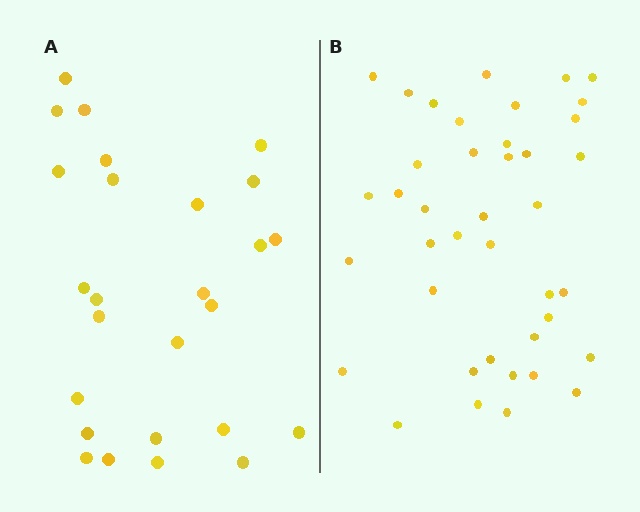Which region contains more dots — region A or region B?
Region B (the right region) has more dots.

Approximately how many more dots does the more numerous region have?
Region B has approximately 15 more dots than region A.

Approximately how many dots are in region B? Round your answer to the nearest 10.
About 40 dots.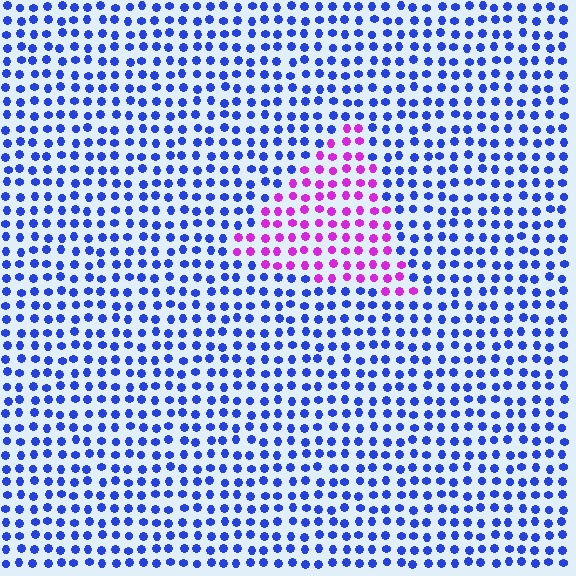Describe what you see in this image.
The image is filled with small blue elements in a uniform arrangement. A triangle-shaped region is visible where the elements are tinted to a slightly different hue, forming a subtle color boundary.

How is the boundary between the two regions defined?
The boundary is defined purely by a slight shift in hue (about 68 degrees). Spacing, size, and orientation are identical on both sides.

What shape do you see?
I see a triangle.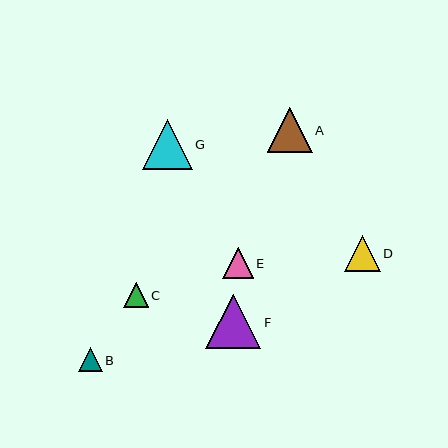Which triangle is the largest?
Triangle F is the largest with a size of approximately 55 pixels.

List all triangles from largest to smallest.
From largest to smallest: F, G, A, D, E, C, B.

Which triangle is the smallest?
Triangle B is the smallest with a size of approximately 24 pixels.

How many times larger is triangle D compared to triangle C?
Triangle D is approximately 1.4 times the size of triangle C.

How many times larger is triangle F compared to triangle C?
Triangle F is approximately 2.2 times the size of triangle C.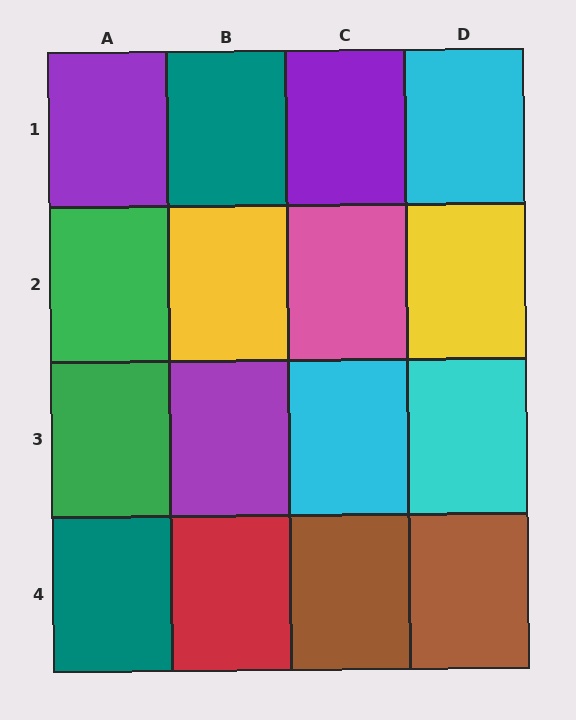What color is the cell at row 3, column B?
Purple.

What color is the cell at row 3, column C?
Cyan.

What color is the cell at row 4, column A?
Teal.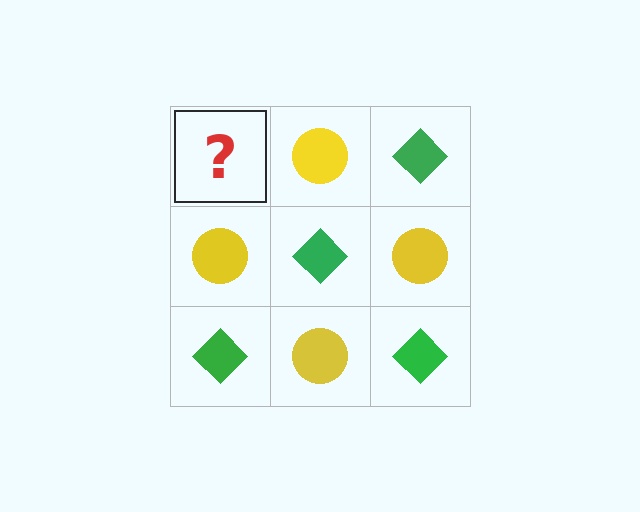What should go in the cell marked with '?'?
The missing cell should contain a green diamond.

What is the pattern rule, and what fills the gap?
The rule is that it alternates green diamond and yellow circle in a checkerboard pattern. The gap should be filled with a green diamond.